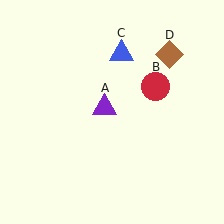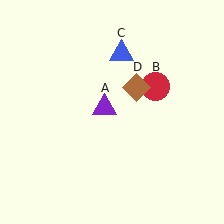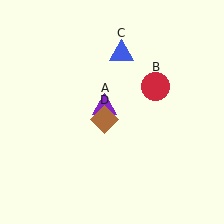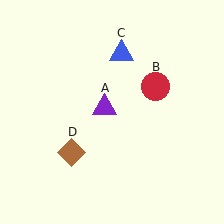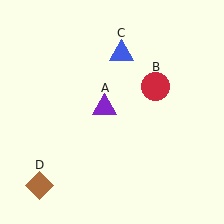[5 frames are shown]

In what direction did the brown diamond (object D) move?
The brown diamond (object D) moved down and to the left.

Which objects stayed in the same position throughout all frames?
Purple triangle (object A) and red circle (object B) and blue triangle (object C) remained stationary.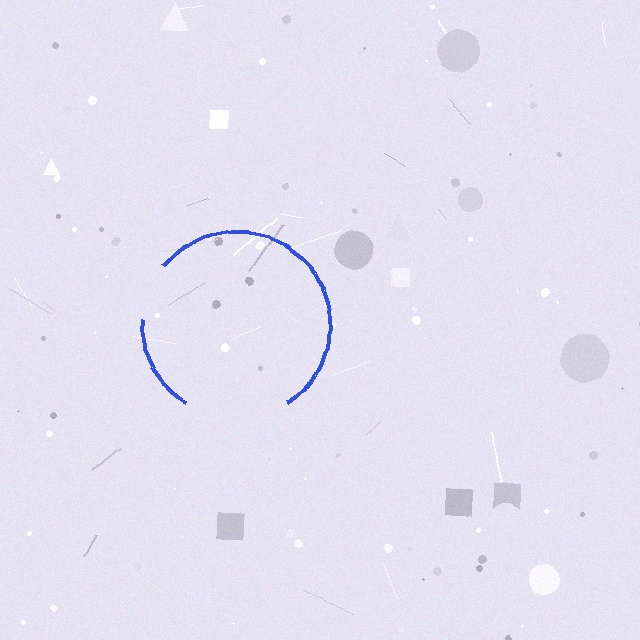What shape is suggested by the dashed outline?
The dashed outline suggests a circle.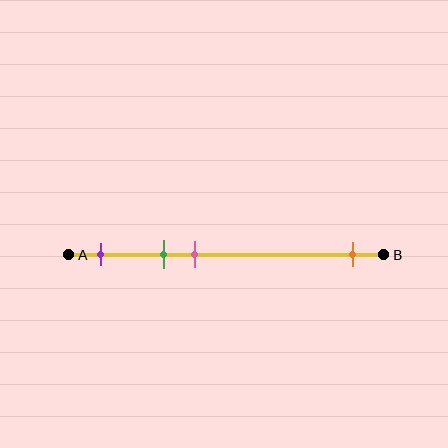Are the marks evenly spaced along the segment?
No, the marks are not evenly spaced.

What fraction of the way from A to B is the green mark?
The green mark is approximately 30% (0.3) of the way from A to B.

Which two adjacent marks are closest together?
The green and pink marks are the closest adjacent pair.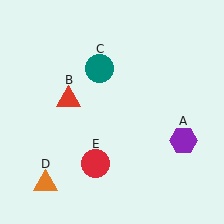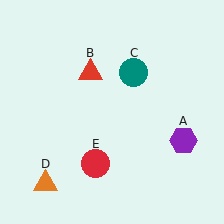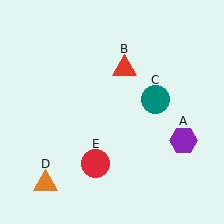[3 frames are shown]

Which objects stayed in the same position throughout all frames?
Purple hexagon (object A) and orange triangle (object D) and red circle (object E) remained stationary.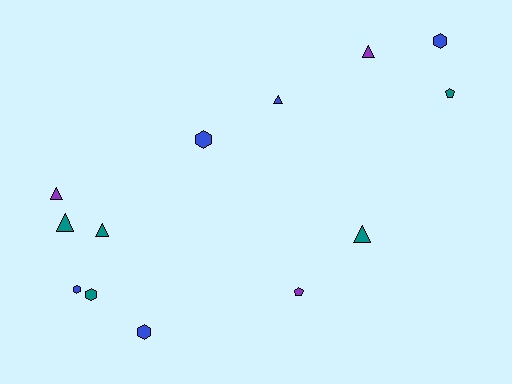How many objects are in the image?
There are 13 objects.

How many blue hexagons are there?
There are 4 blue hexagons.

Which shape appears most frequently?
Triangle, with 6 objects.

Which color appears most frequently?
Teal, with 5 objects.